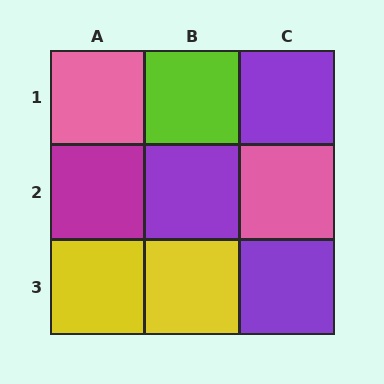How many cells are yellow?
2 cells are yellow.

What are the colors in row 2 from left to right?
Magenta, purple, pink.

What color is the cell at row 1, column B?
Lime.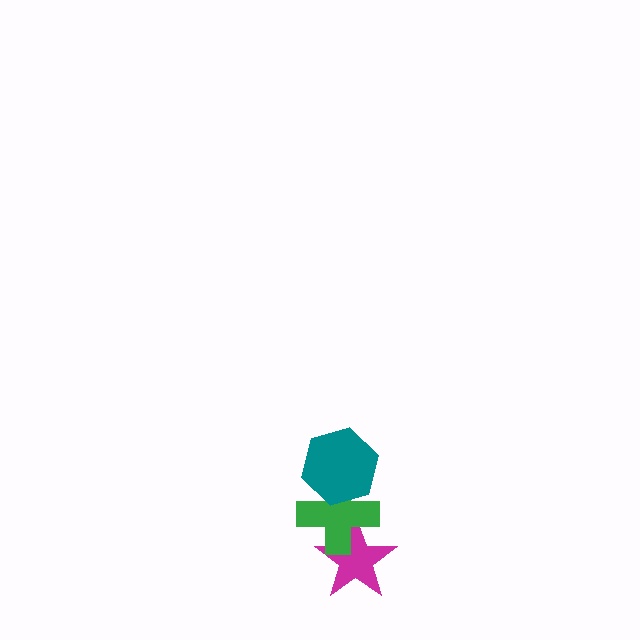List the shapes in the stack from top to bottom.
From top to bottom: the teal hexagon, the green cross, the magenta star.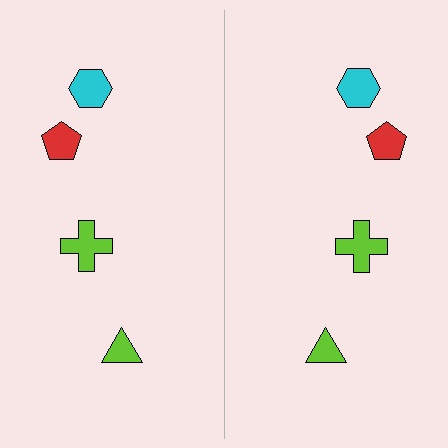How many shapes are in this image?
There are 8 shapes in this image.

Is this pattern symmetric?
Yes, this pattern has bilateral (reflection) symmetry.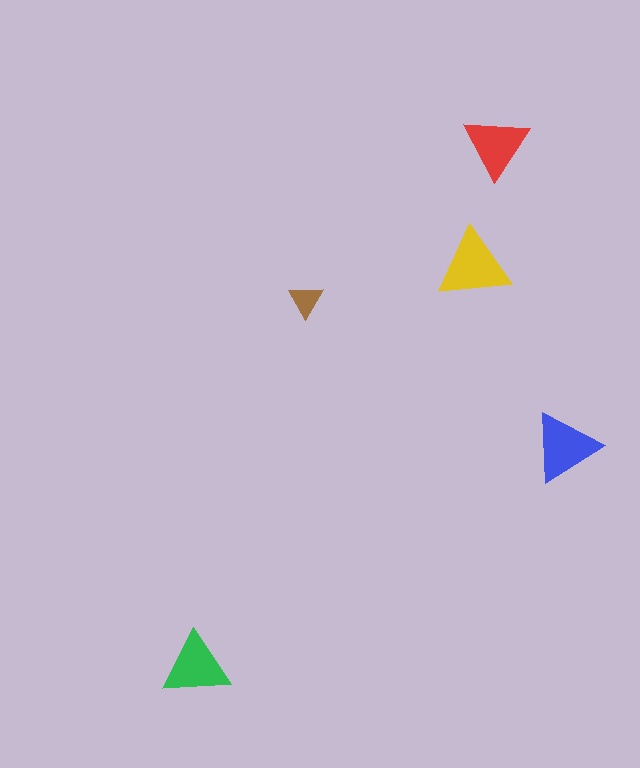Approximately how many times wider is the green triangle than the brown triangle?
About 2 times wider.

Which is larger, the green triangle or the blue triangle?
The blue one.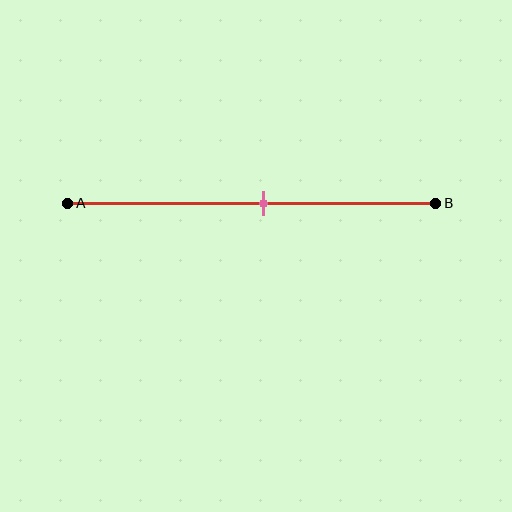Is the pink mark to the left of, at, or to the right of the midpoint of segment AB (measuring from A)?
The pink mark is to the right of the midpoint of segment AB.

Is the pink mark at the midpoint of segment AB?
No, the mark is at about 55% from A, not at the 50% midpoint.